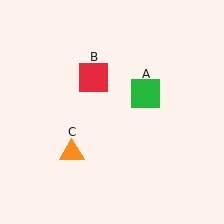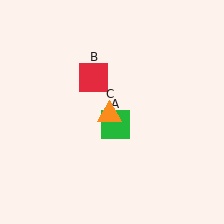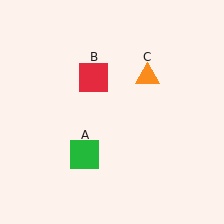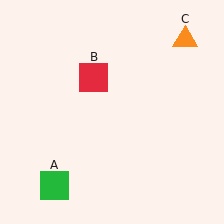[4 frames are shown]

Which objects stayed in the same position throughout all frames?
Red square (object B) remained stationary.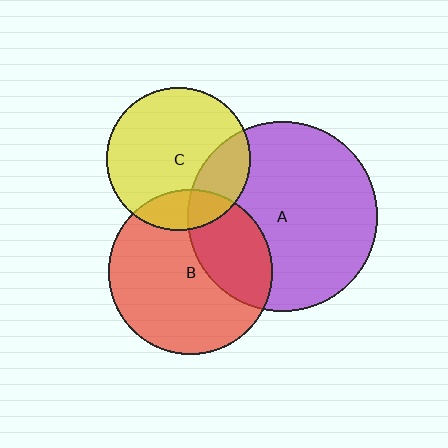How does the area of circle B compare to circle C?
Approximately 1.3 times.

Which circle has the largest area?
Circle A (purple).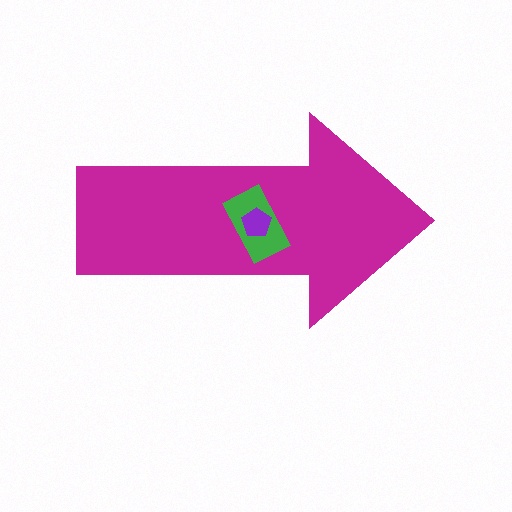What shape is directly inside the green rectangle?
The purple pentagon.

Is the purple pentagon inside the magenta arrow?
Yes.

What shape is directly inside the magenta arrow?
The green rectangle.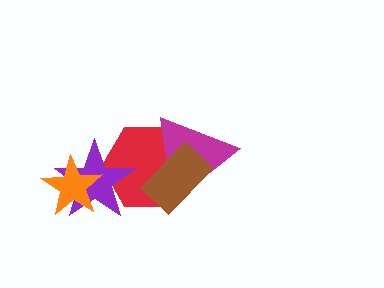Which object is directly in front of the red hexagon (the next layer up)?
The magenta triangle is directly in front of the red hexagon.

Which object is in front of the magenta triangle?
The brown rectangle is in front of the magenta triangle.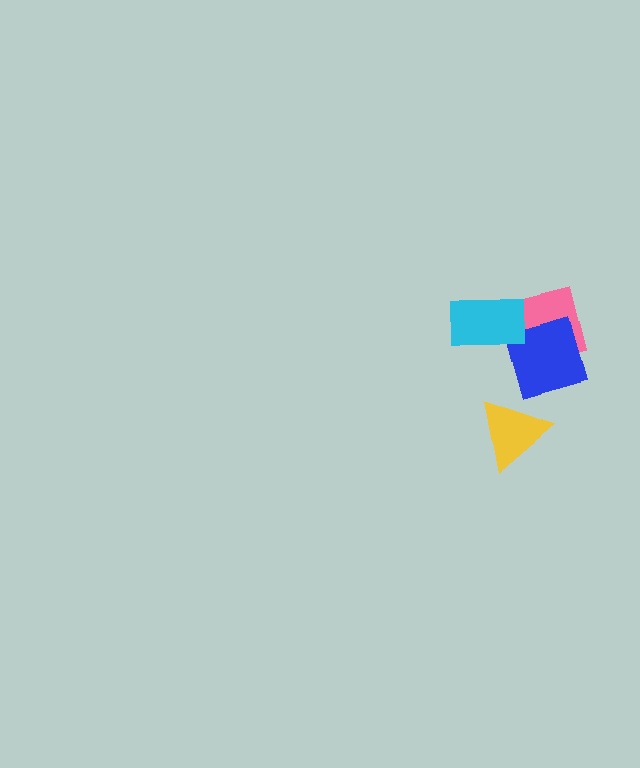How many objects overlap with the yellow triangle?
0 objects overlap with the yellow triangle.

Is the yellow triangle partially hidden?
No, no other shape covers it.